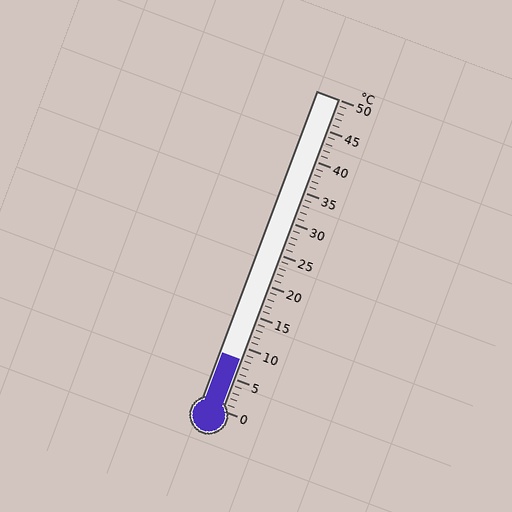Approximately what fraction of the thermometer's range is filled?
The thermometer is filled to approximately 15% of its range.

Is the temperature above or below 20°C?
The temperature is below 20°C.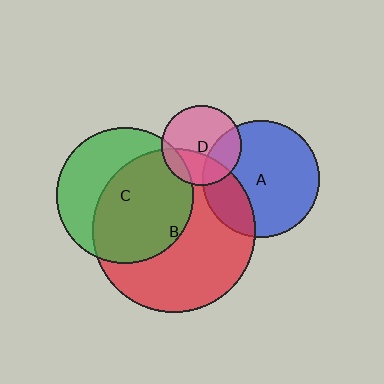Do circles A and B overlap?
Yes.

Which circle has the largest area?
Circle B (red).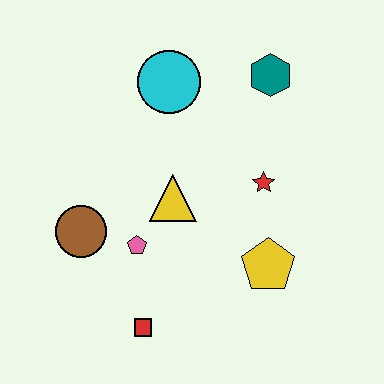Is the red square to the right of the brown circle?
Yes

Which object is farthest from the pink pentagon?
The teal hexagon is farthest from the pink pentagon.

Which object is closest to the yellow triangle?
The pink pentagon is closest to the yellow triangle.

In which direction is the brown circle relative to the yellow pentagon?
The brown circle is to the left of the yellow pentagon.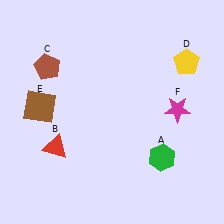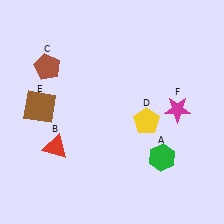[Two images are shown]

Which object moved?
The yellow pentagon (D) moved down.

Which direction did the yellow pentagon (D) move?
The yellow pentagon (D) moved down.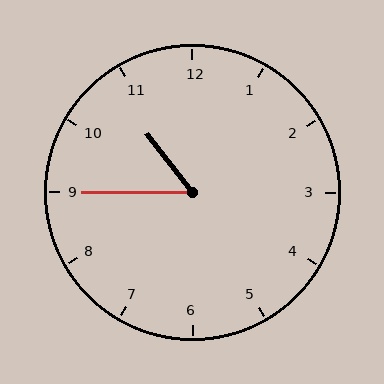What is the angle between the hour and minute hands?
Approximately 52 degrees.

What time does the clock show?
10:45.